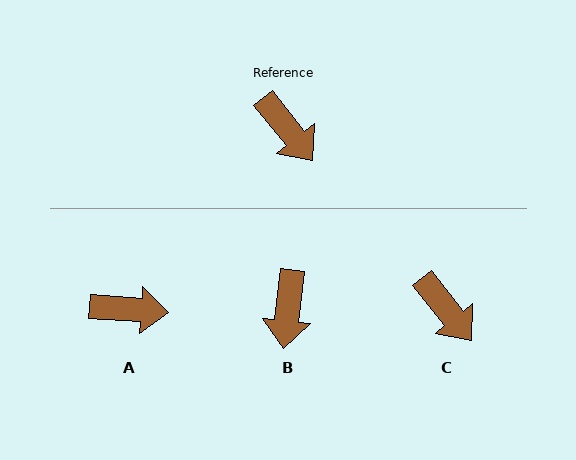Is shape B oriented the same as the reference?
No, it is off by about 45 degrees.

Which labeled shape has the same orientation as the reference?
C.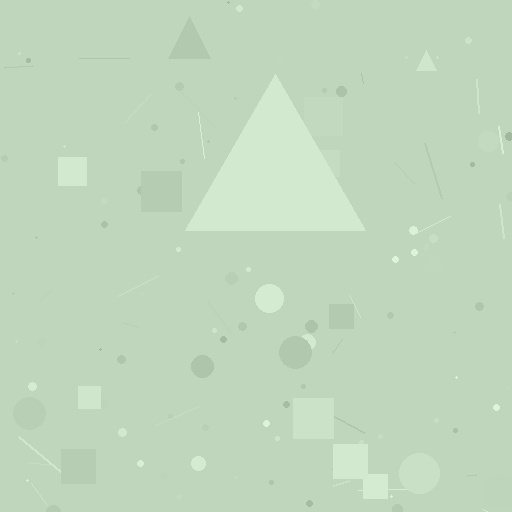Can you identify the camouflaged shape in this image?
The camouflaged shape is a triangle.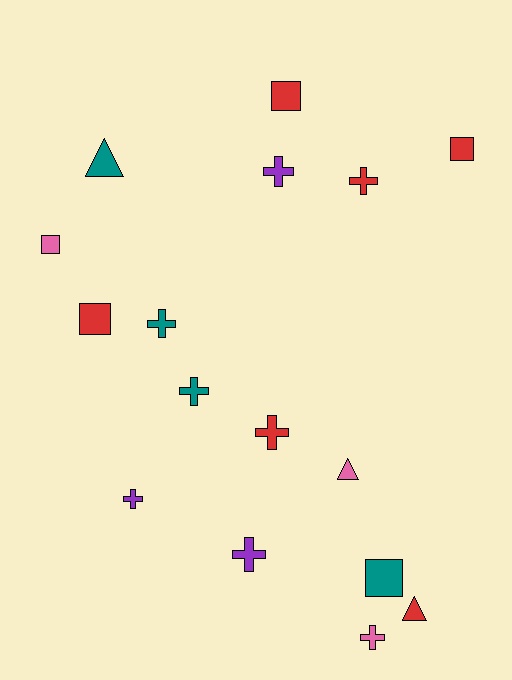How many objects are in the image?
There are 16 objects.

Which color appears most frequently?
Red, with 6 objects.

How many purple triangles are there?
There are no purple triangles.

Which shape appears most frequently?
Cross, with 8 objects.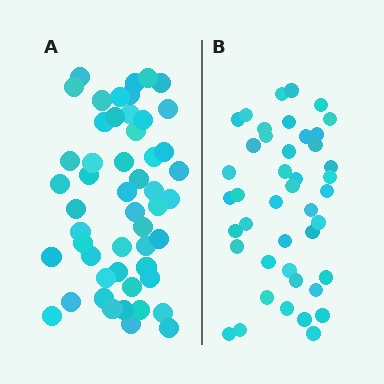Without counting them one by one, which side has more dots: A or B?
Region A (the left region) has more dots.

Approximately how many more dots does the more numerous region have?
Region A has roughly 8 or so more dots than region B.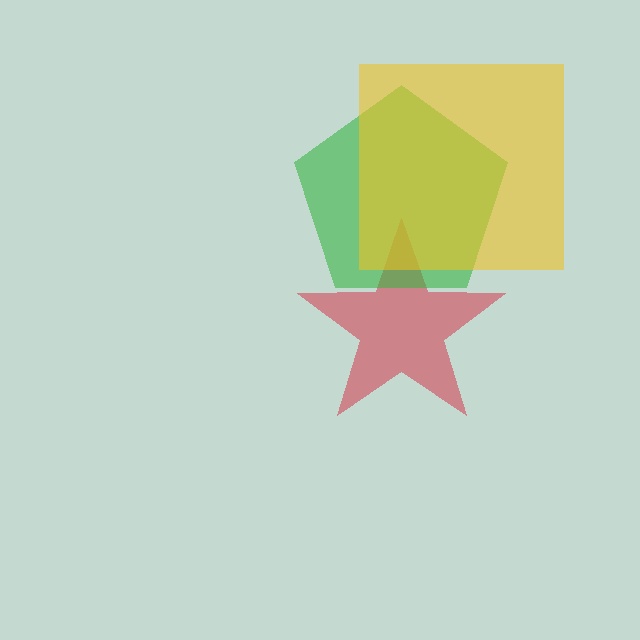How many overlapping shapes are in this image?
There are 3 overlapping shapes in the image.